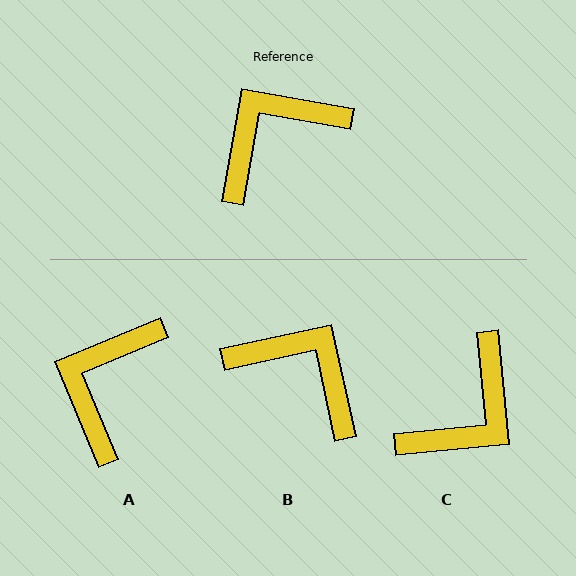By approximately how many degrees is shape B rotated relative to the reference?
Approximately 68 degrees clockwise.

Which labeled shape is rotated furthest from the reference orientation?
C, about 164 degrees away.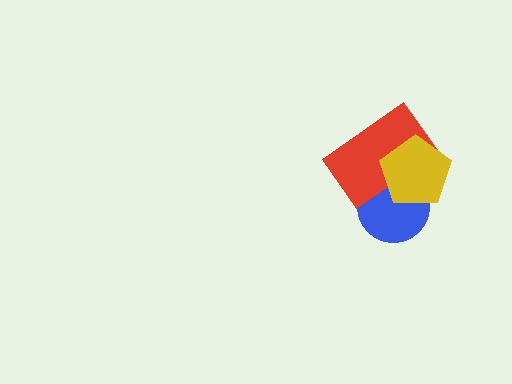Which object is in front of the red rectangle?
The yellow pentagon is in front of the red rectangle.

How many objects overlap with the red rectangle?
2 objects overlap with the red rectangle.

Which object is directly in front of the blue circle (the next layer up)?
The red rectangle is directly in front of the blue circle.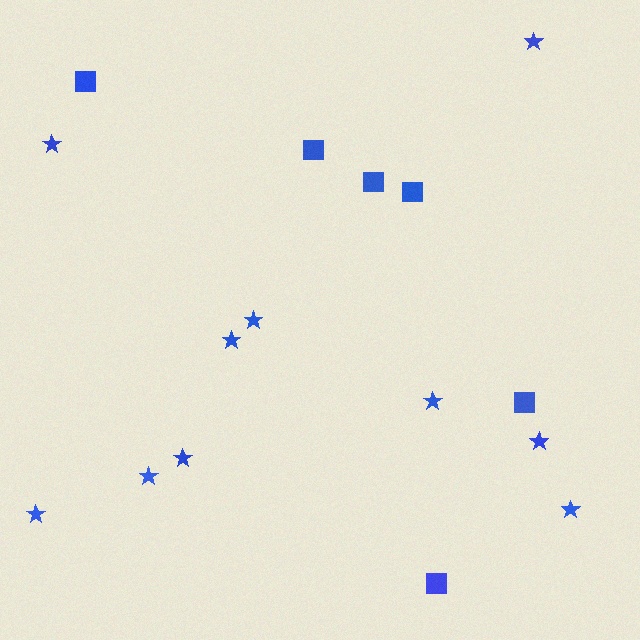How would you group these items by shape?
There are 2 groups: one group of stars (10) and one group of squares (6).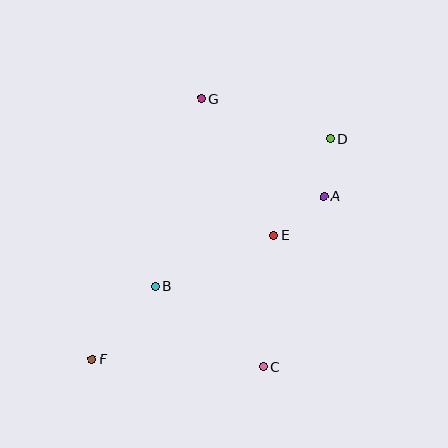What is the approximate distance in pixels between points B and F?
The distance between B and F is approximately 96 pixels.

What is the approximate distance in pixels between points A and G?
The distance between A and G is approximately 157 pixels.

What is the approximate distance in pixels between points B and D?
The distance between B and D is approximately 229 pixels.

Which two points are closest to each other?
Points A and D are closest to each other.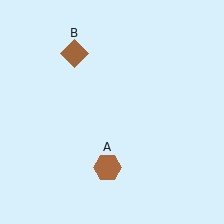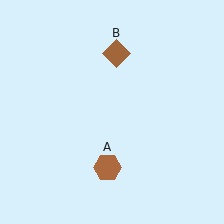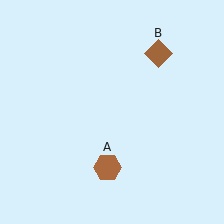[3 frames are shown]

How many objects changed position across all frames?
1 object changed position: brown diamond (object B).